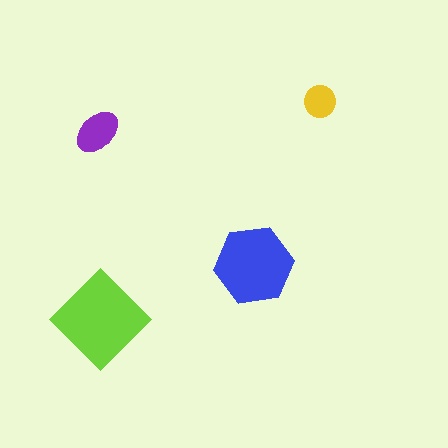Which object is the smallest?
The yellow circle.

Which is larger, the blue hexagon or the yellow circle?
The blue hexagon.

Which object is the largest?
The lime diamond.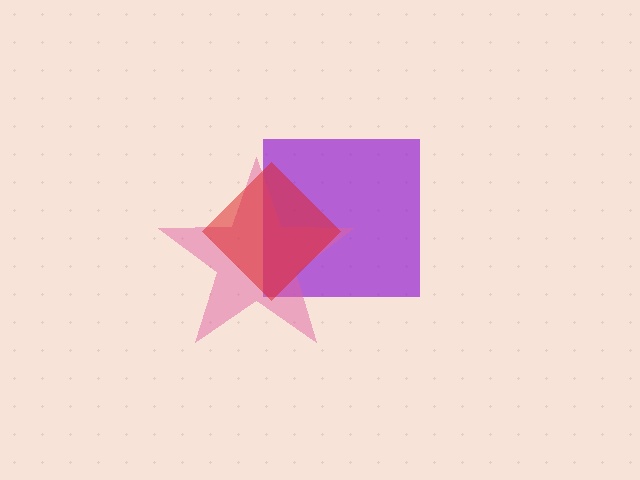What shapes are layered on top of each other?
The layered shapes are: a purple square, a pink star, a red diamond.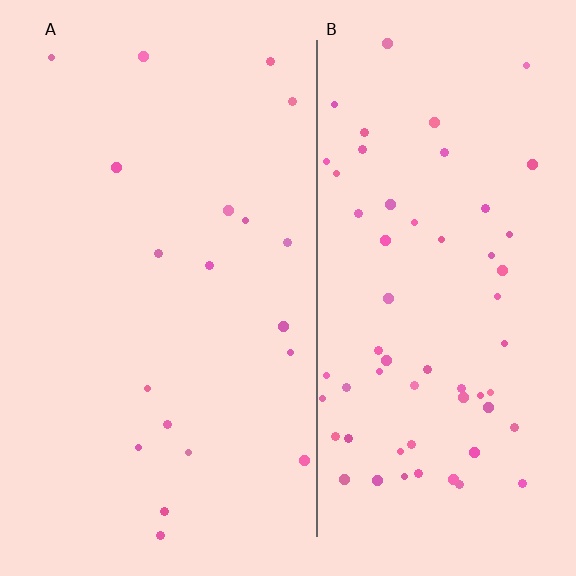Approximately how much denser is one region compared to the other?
Approximately 3.2× — region B over region A.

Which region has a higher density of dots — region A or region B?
B (the right).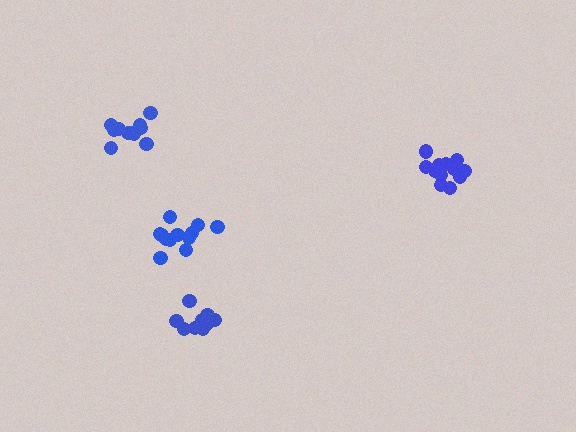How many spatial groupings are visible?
There are 4 spatial groupings.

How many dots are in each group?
Group 1: 12 dots, Group 2: 11 dots, Group 3: 12 dots, Group 4: 9 dots (44 total).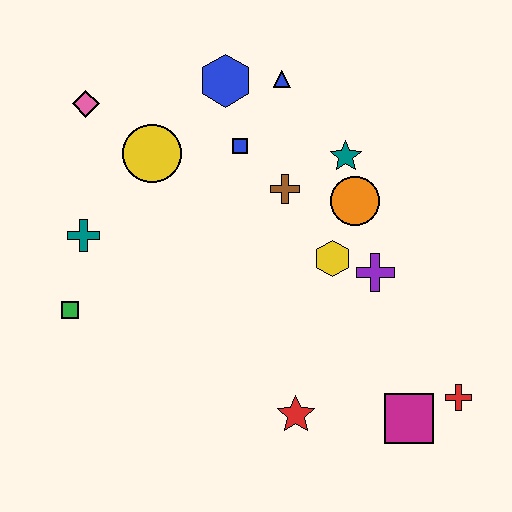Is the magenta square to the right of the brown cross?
Yes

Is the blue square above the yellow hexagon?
Yes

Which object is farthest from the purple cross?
The pink diamond is farthest from the purple cross.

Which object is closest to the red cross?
The magenta square is closest to the red cross.